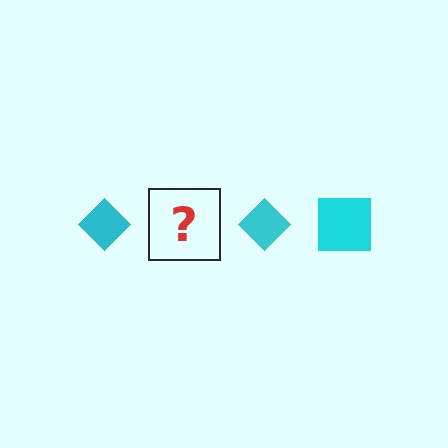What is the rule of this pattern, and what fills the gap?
The rule is that the pattern cycles through diamond, square shapes in cyan. The gap should be filled with a cyan square.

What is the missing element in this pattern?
The missing element is a cyan square.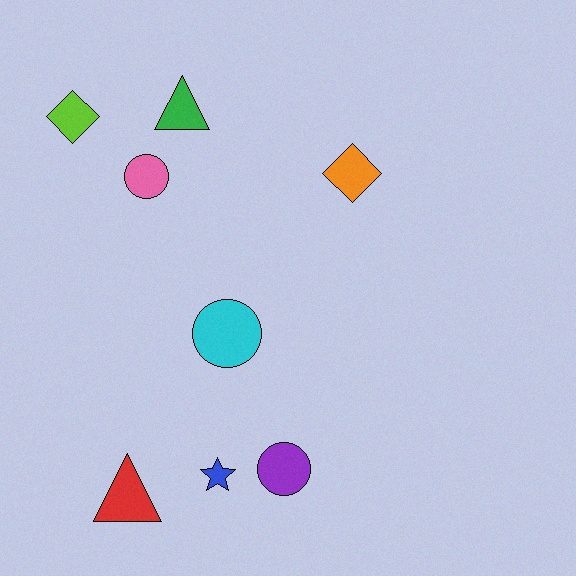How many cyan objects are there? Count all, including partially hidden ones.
There is 1 cyan object.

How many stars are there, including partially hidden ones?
There is 1 star.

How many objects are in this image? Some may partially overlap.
There are 8 objects.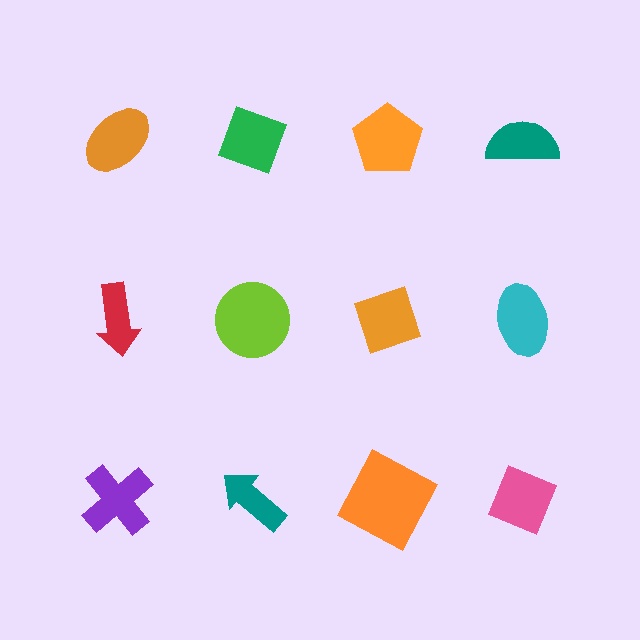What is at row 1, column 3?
An orange pentagon.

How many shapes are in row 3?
4 shapes.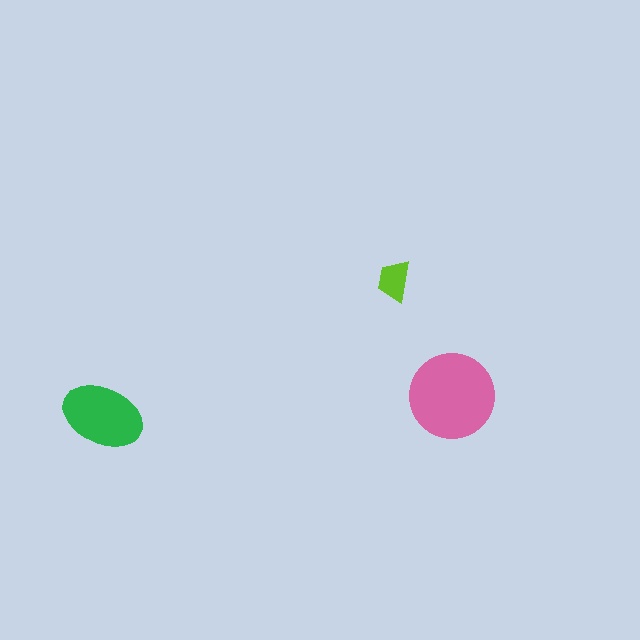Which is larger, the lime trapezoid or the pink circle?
The pink circle.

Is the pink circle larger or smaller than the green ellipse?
Larger.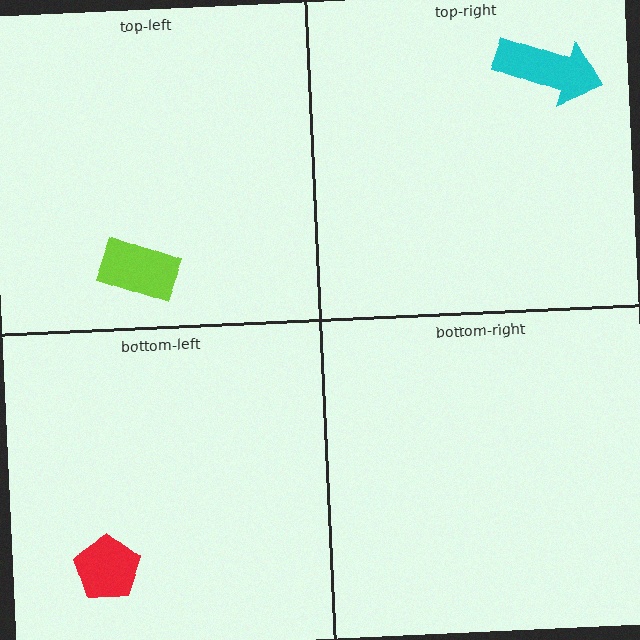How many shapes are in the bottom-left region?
1.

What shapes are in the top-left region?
The lime rectangle.